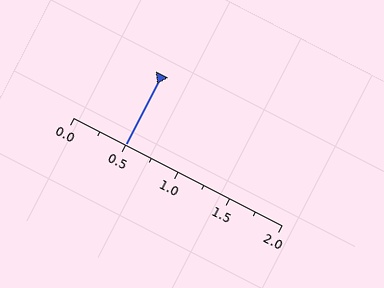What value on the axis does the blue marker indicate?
The marker indicates approximately 0.5.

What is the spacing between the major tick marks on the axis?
The major ticks are spaced 0.5 apart.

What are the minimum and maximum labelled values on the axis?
The axis runs from 0.0 to 2.0.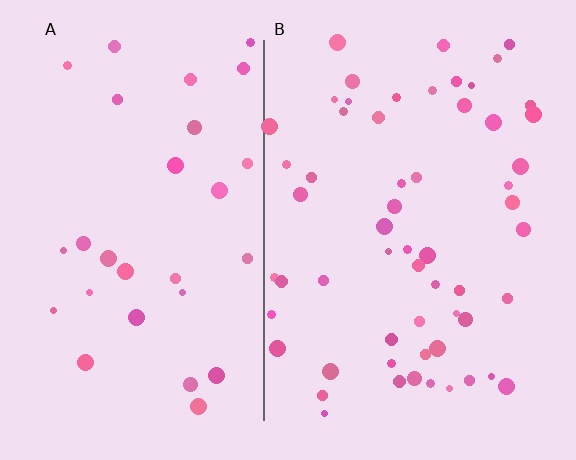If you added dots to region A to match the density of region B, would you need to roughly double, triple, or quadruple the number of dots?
Approximately double.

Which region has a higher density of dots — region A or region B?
B (the right).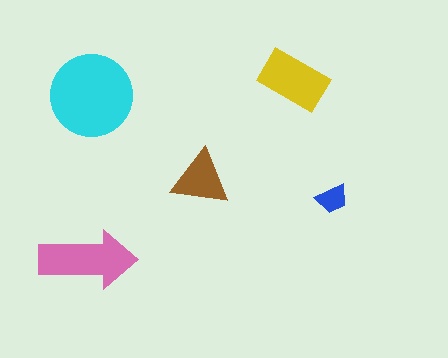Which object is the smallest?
The blue trapezoid.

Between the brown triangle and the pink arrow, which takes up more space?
The pink arrow.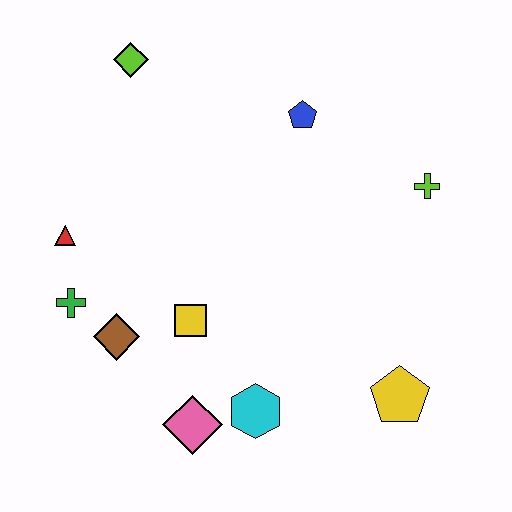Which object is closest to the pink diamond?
The cyan hexagon is closest to the pink diamond.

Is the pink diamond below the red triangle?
Yes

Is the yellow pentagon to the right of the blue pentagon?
Yes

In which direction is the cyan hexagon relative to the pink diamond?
The cyan hexagon is to the right of the pink diamond.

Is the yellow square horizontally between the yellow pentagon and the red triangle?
Yes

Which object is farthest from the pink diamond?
The lime diamond is farthest from the pink diamond.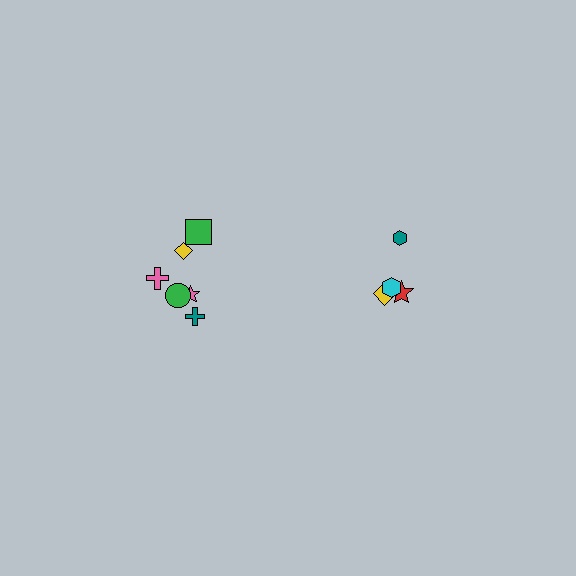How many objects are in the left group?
There are 6 objects.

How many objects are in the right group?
There are 4 objects.